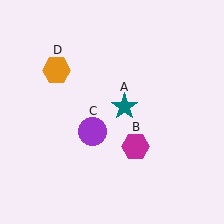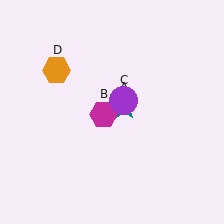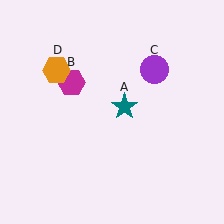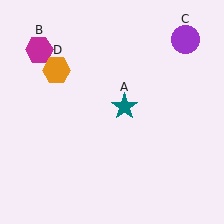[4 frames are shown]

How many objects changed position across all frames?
2 objects changed position: magenta hexagon (object B), purple circle (object C).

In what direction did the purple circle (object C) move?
The purple circle (object C) moved up and to the right.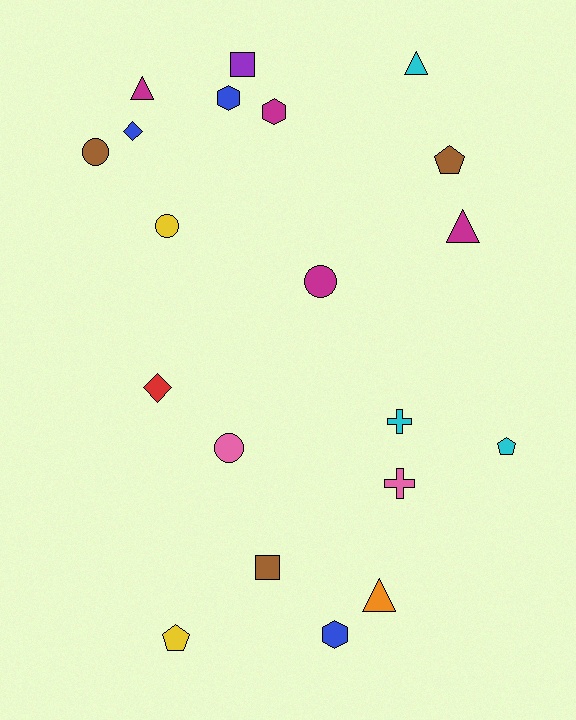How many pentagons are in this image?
There are 3 pentagons.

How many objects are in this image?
There are 20 objects.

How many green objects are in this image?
There are no green objects.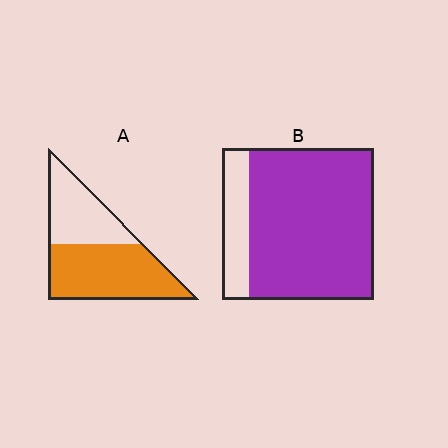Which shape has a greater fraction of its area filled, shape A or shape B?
Shape B.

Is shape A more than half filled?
Yes.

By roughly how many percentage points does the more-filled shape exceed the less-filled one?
By roughly 20 percentage points (B over A).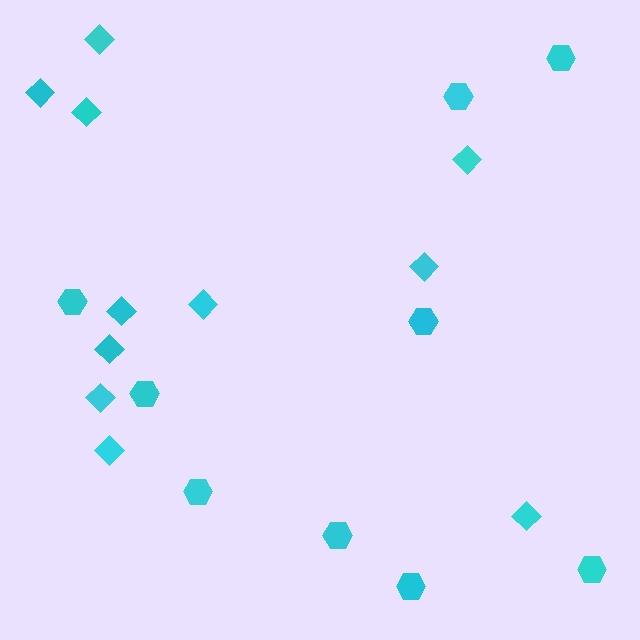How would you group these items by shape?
There are 2 groups: one group of diamonds (11) and one group of hexagons (9).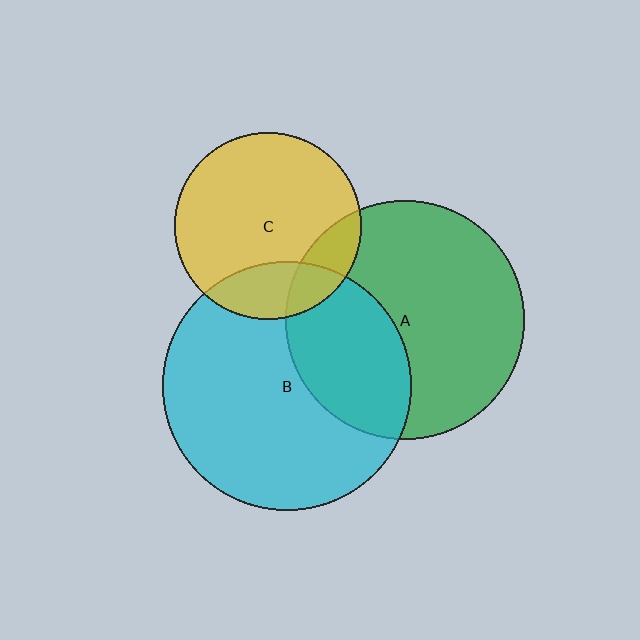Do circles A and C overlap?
Yes.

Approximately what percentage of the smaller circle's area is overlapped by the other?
Approximately 15%.